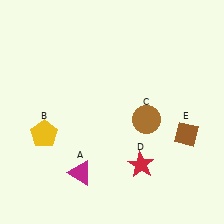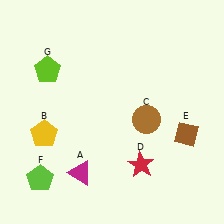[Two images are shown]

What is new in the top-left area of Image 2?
A lime pentagon (G) was added in the top-left area of Image 2.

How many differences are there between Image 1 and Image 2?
There are 2 differences between the two images.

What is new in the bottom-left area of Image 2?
A lime pentagon (F) was added in the bottom-left area of Image 2.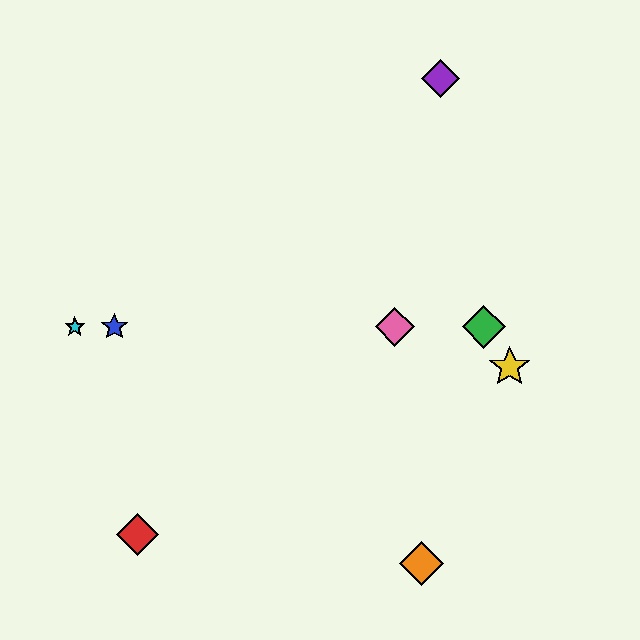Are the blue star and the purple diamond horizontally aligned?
No, the blue star is at y≈327 and the purple diamond is at y≈78.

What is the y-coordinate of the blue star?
The blue star is at y≈327.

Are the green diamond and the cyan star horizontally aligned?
Yes, both are at y≈327.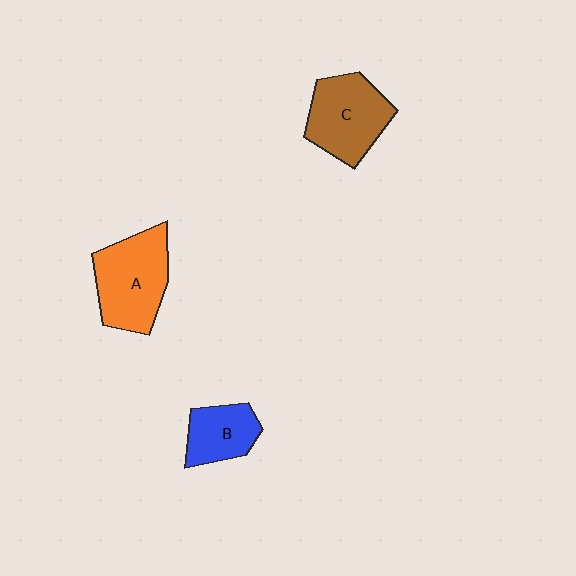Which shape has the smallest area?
Shape B (blue).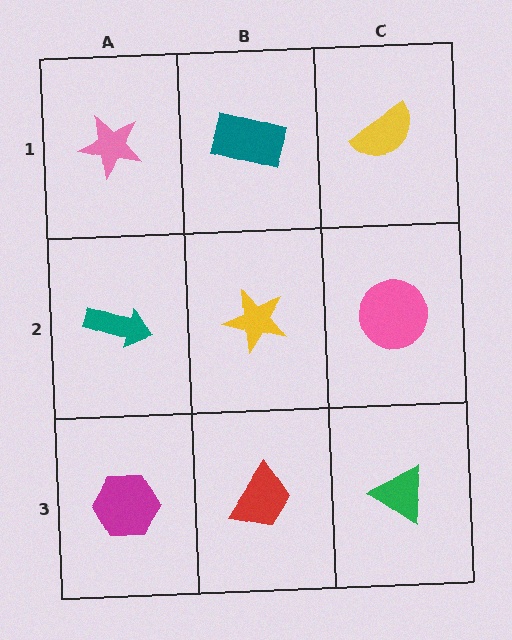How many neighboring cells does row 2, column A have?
3.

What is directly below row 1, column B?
A yellow star.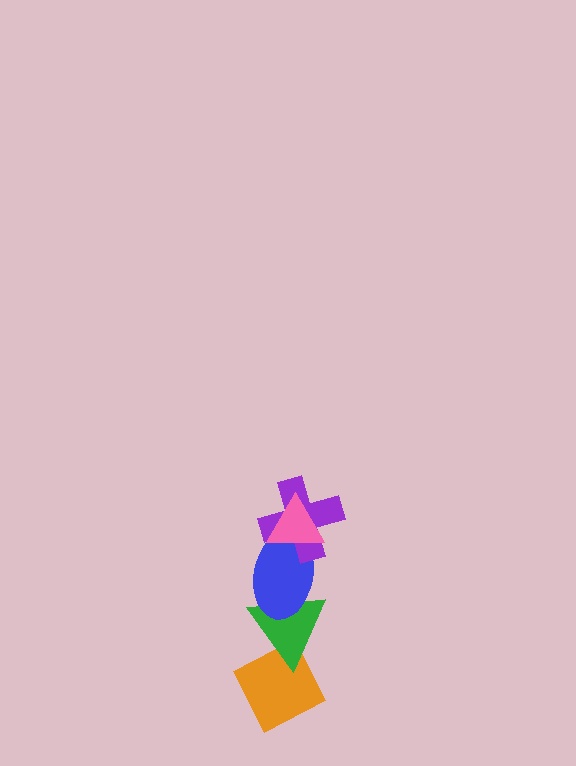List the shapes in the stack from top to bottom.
From top to bottom: the pink triangle, the purple cross, the blue ellipse, the green triangle, the orange diamond.